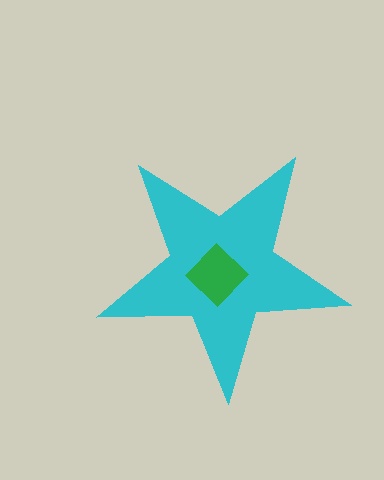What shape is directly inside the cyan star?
The green diamond.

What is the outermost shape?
The cyan star.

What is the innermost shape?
The green diamond.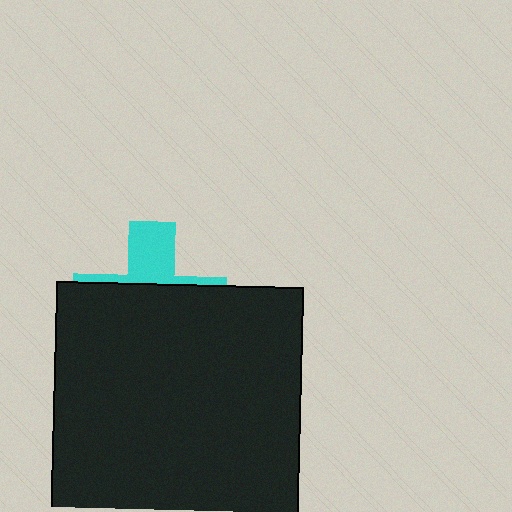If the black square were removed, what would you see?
You would see the complete cyan cross.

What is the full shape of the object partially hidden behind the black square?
The partially hidden object is a cyan cross.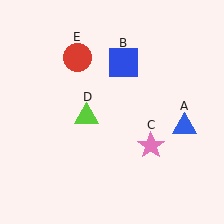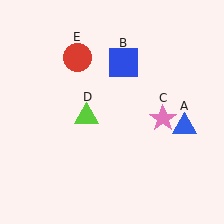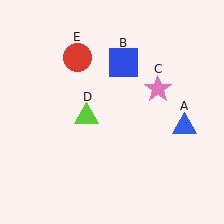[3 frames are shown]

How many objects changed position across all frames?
1 object changed position: pink star (object C).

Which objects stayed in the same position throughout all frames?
Blue triangle (object A) and blue square (object B) and lime triangle (object D) and red circle (object E) remained stationary.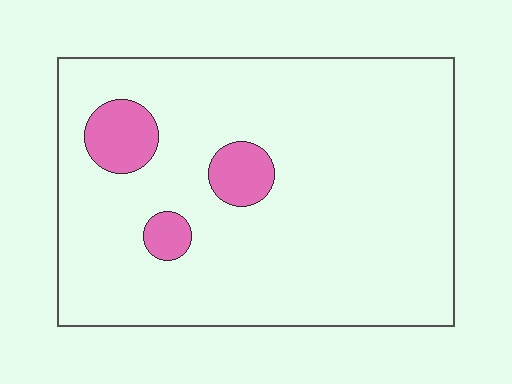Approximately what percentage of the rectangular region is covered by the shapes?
Approximately 10%.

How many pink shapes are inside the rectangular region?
3.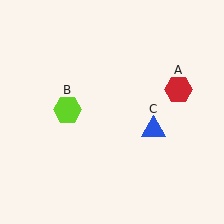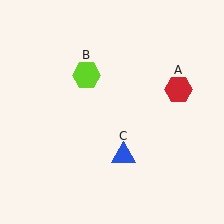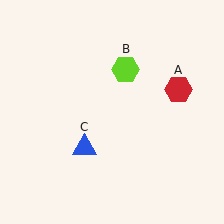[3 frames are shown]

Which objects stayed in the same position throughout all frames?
Red hexagon (object A) remained stationary.